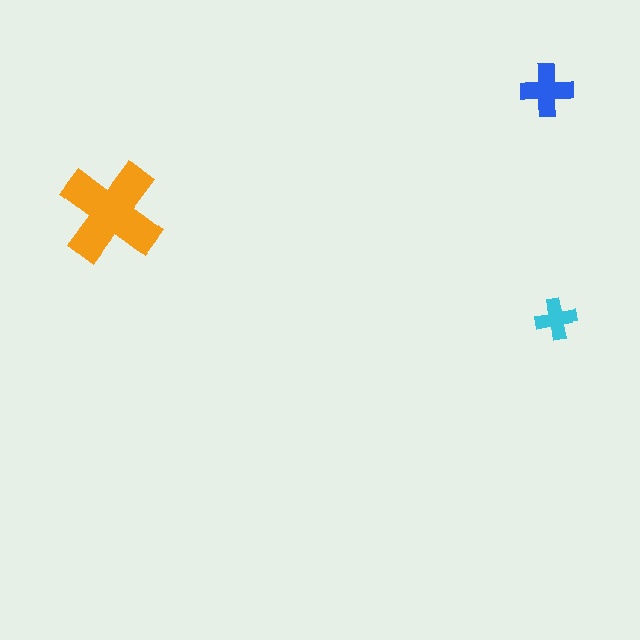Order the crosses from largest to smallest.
the orange one, the blue one, the cyan one.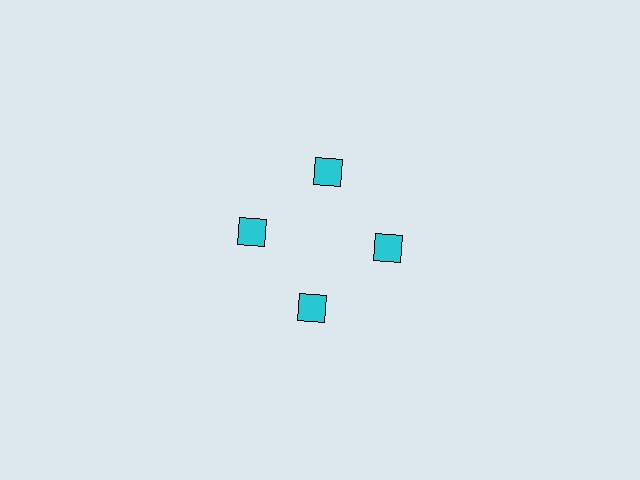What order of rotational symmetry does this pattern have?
This pattern has 4-fold rotational symmetry.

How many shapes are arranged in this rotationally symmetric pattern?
There are 4 shapes, arranged in 4 groups of 1.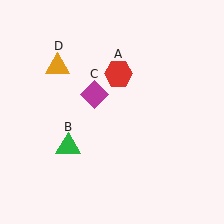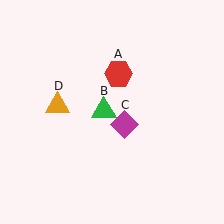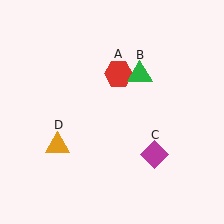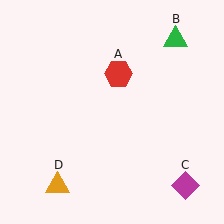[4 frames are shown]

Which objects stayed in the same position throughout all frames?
Red hexagon (object A) remained stationary.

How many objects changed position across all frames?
3 objects changed position: green triangle (object B), magenta diamond (object C), orange triangle (object D).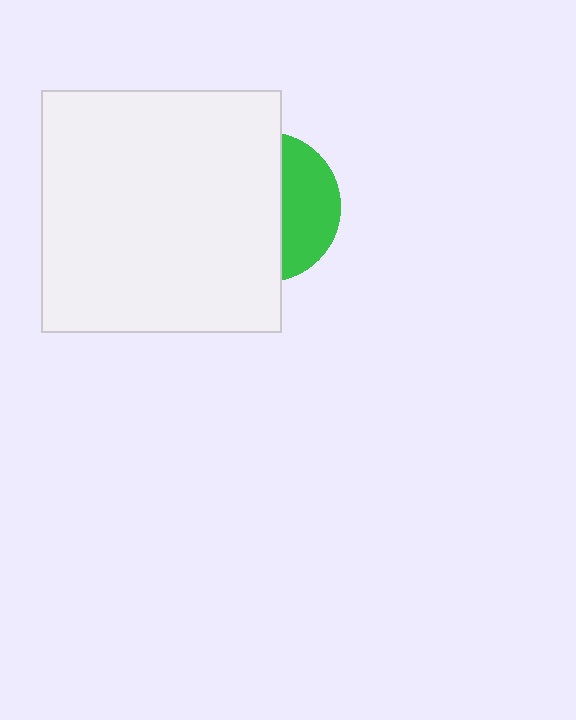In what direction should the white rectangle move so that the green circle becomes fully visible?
The white rectangle should move left. That is the shortest direction to clear the overlap and leave the green circle fully visible.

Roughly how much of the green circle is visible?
A small part of it is visible (roughly 37%).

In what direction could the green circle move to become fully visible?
The green circle could move right. That would shift it out from behind the white rectangle entirely.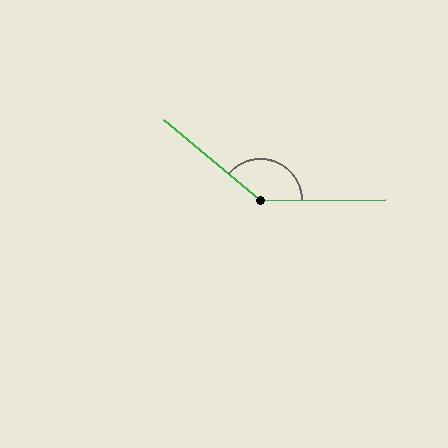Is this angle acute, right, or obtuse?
It is obtuse.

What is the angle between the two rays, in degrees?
Approximately 140 degrees.